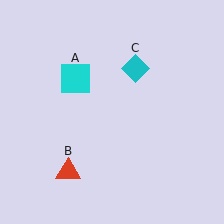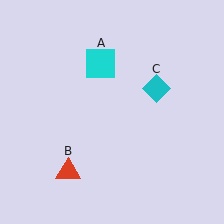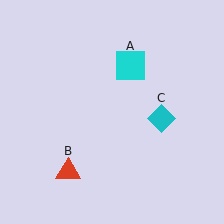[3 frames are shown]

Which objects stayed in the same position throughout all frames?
Red triangle (object B) remained stationary.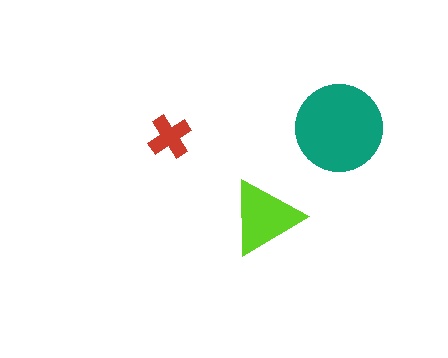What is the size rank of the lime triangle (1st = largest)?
2nd.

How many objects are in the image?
There are 3 objects in the image.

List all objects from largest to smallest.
The teal circle, the lime triangle, the red cross.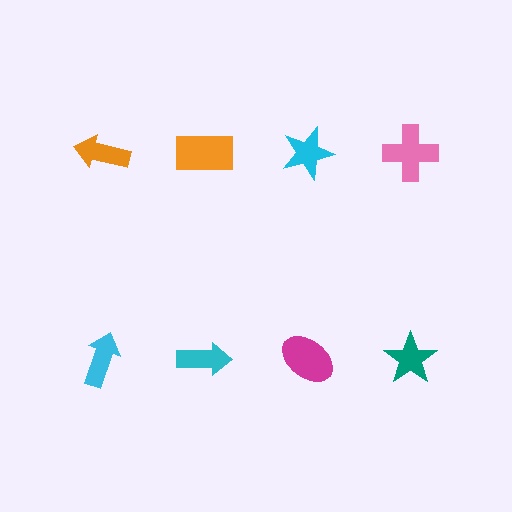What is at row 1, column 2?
An orange rectangle.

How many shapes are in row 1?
4 shapes.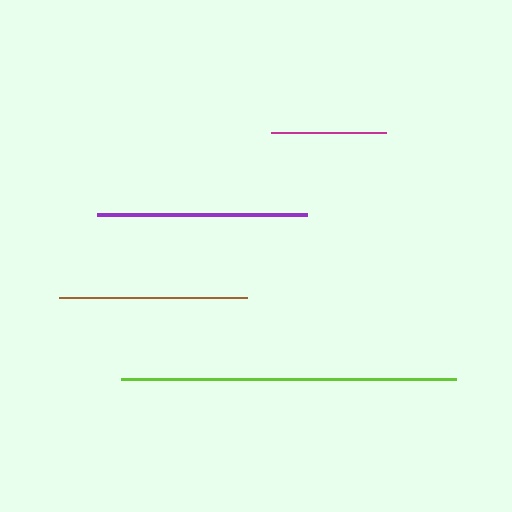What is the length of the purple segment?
The purple segment is approximately 210 pixels long.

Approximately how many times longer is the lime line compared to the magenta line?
The lime line is approximately 2.9 times the length of the magenta line.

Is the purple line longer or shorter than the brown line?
The purple line is longer than the brown line.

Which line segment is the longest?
The lime line is the longest at approximately 335 pixels.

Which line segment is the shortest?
The magenta line is the shortest at approximately 116 pixels.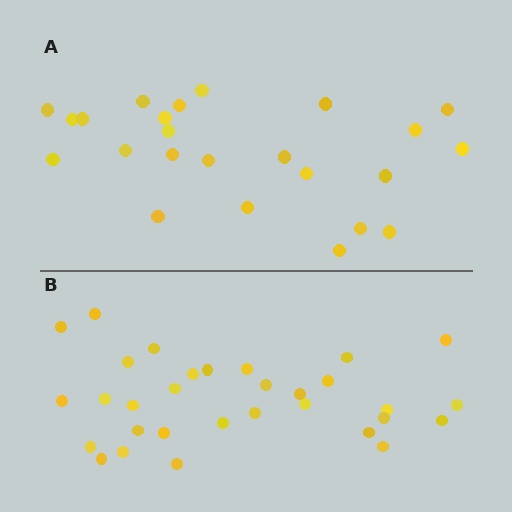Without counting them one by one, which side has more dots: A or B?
Region B (the bottom region) has more dots.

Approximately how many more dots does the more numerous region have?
Region B has roughly 8 or so more dots than region A.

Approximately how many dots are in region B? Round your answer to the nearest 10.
About 30 dots. (The exact count is 31, which rounds to 30.)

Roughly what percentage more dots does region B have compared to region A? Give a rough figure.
About 30% more.